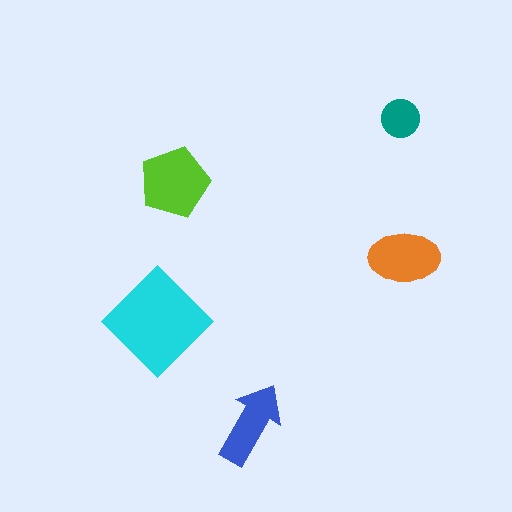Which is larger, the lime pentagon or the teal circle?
The lime pentagon.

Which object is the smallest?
The teal circle.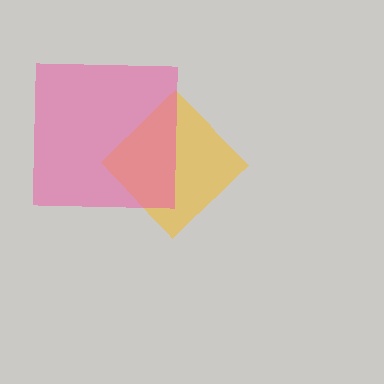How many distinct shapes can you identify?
There are 2 distinct shapes: a yellow diamond, a pink square.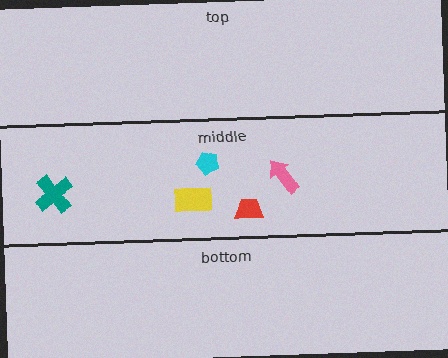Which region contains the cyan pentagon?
The middle region.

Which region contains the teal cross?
The middle region.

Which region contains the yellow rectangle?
The middle region.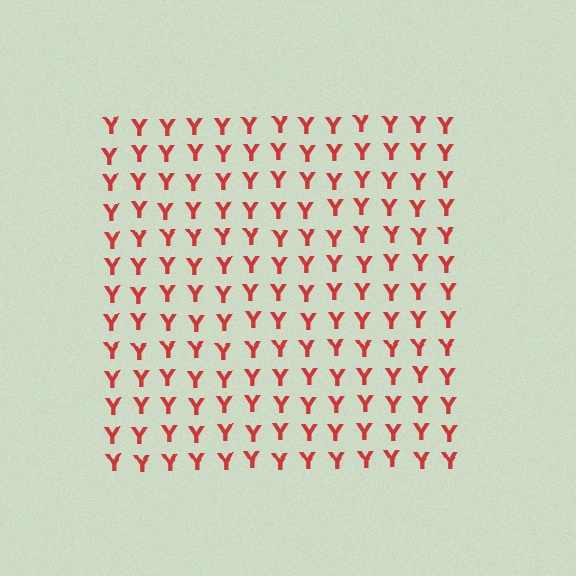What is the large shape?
The large shape is a square.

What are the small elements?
The small elements are letter Y's.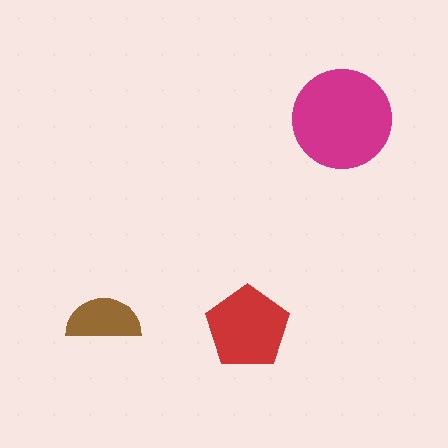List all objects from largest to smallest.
The magenta circle, the red pentagon, the brown semicircle.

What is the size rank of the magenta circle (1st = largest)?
1st.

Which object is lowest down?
The red pentagon is bottommost.